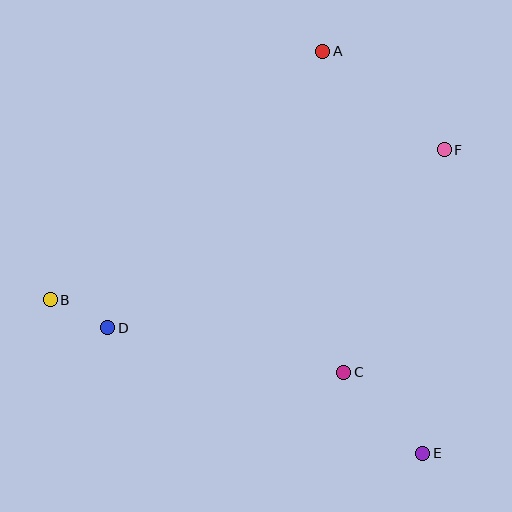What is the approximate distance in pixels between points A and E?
The distance between A and E is approximately 414 pixels.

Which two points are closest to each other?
Points B and D are closest to each other.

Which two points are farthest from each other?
Points B and F are farthest from each other.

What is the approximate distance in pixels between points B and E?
The distance between B and E is approximately 403 pixels.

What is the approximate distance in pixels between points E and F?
The distance between E and F is approximately 304 pixels.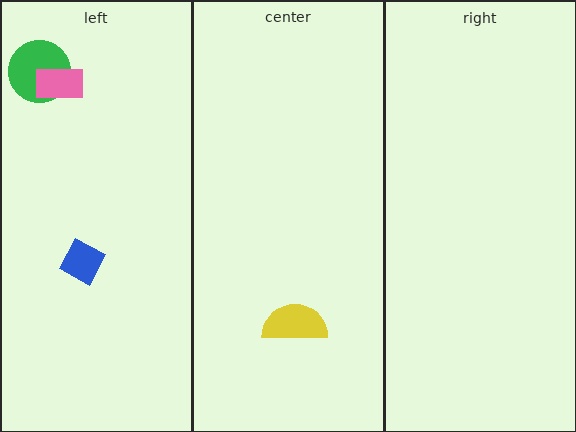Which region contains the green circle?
The left region.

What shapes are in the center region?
The yellow semicircle.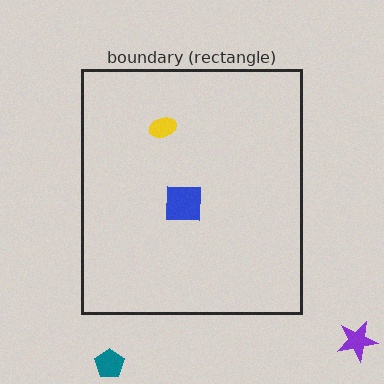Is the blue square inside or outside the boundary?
Inside.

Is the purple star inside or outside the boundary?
Outside.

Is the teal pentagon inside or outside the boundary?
Outside.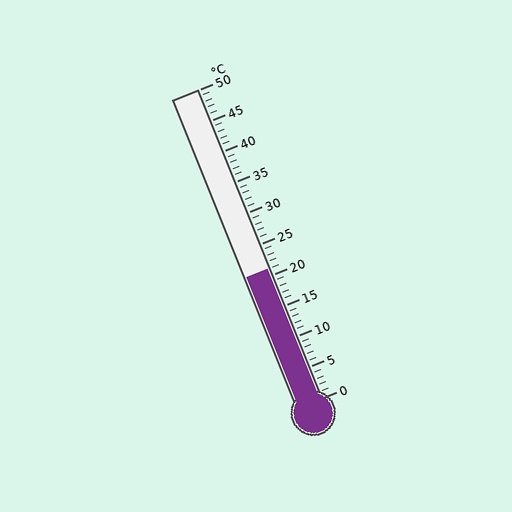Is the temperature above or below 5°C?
The temperature is above 5°C.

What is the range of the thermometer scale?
The thermometer scale ranges from 0°C to 50°C.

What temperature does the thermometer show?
The thermometer shows approximately 21°C.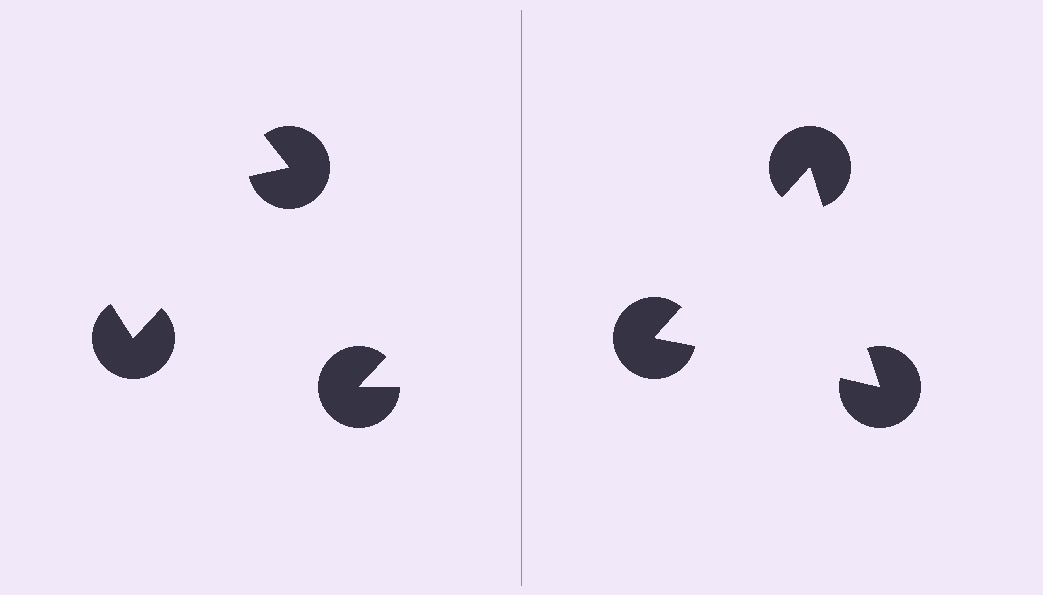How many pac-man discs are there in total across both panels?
6 — 3 on each side.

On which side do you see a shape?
An illusory triangle appears on the right side. On the left side the wedge cuts are rotated, so no coherent shape forms.